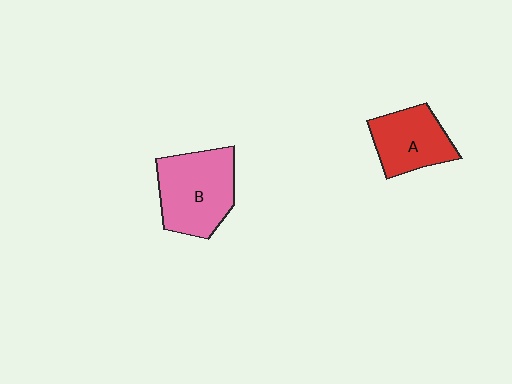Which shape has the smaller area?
Shape A (red).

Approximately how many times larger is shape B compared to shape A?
Approximately 1.3 times.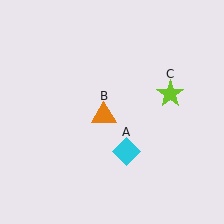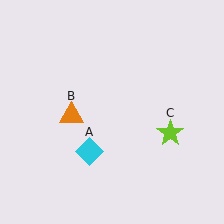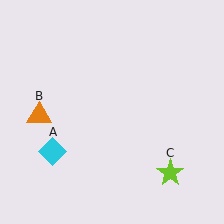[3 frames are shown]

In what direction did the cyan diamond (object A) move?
The cyan diamond (object A) moved left.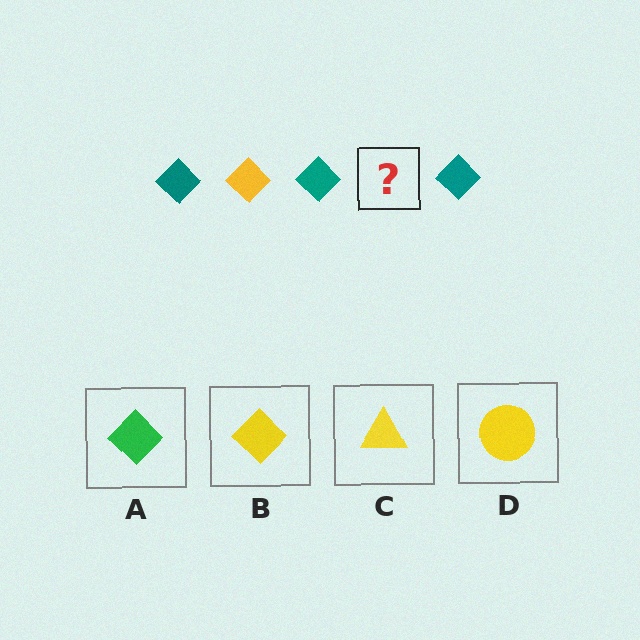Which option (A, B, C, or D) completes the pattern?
B.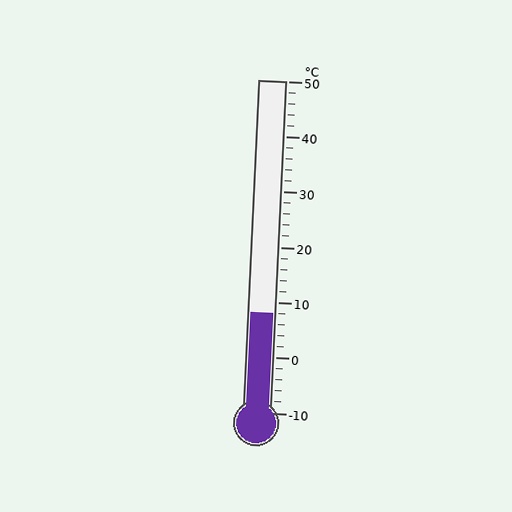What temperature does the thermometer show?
The thermometer shows approximately 8°C.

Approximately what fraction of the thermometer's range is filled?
The thermometer is filled to approximately 30% of its range.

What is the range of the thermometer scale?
The thermometer scale ranges from -10°C to 50°C.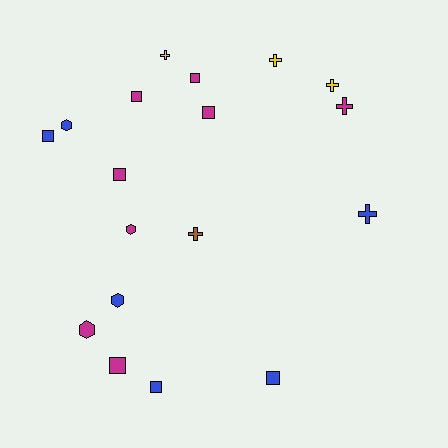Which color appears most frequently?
Magenta, with 8 objects.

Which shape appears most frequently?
Square, with 8 objects.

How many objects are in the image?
There are 18 objects.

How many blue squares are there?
There are 3 blue squares.